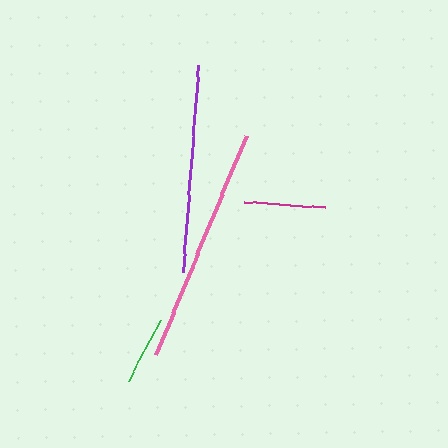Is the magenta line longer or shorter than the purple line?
The purple line is longer than the magenta line.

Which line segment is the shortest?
The green line is the shortest at approximately 69 pixels.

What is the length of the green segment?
The green segment is approximately 69 pixels long.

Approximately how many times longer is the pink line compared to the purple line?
The pink line is approximately 1.1 times the length of the purple line.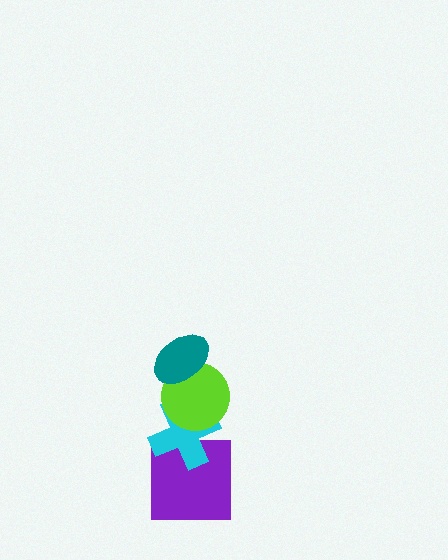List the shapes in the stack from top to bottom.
From top to bottom: the teal ellipse, the lime circle, the cyan cross, the purple square.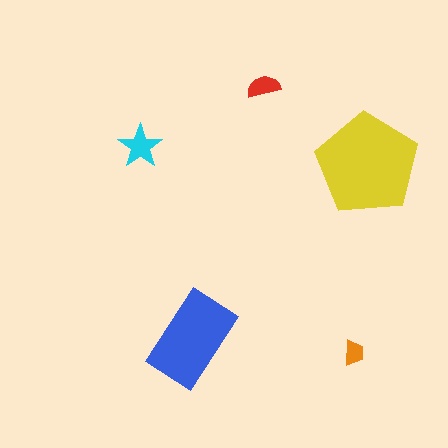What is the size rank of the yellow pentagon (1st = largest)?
1st.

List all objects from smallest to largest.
The orange trapezoid, the red semicircle, the cyan star, the blue rectangle, the yellow pentagon.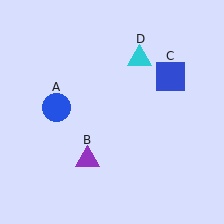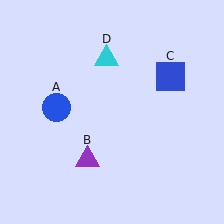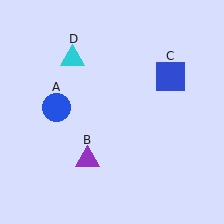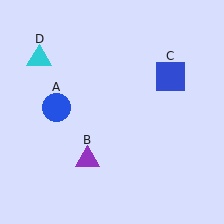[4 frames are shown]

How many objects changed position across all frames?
1 object changed position: cyan triangle (object D).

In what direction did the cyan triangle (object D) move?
The cyan triangle (object D) moved left.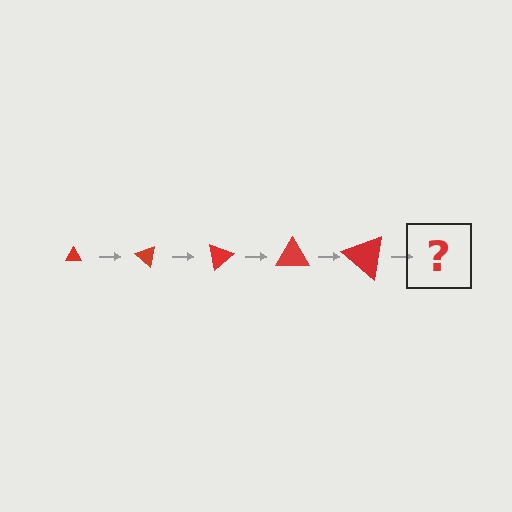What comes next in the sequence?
The next element should be a triangle, larger than the previous one and rotated 200 degrees from the start.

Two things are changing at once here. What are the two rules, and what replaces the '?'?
The two rules are that the triangle grows larger each step and it rotates 40 degrees each step. The '?' should be a triangle, larger than the previous one and rotated 200 degrees from the start.